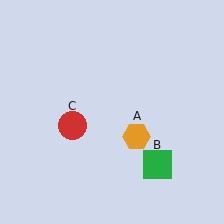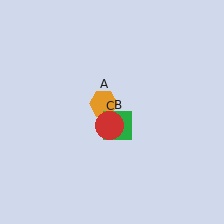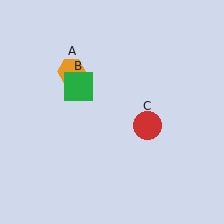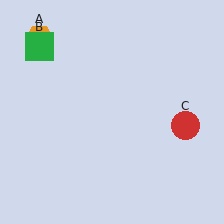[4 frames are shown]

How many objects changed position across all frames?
3 objects changed position: orange hexagon (object A), green square (object B), red circle (object C).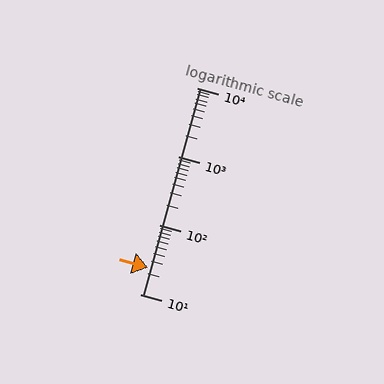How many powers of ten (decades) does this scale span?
The scale spans 3 decades, from 10 to 10000.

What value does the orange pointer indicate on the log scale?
The pointer indicates approximately 24.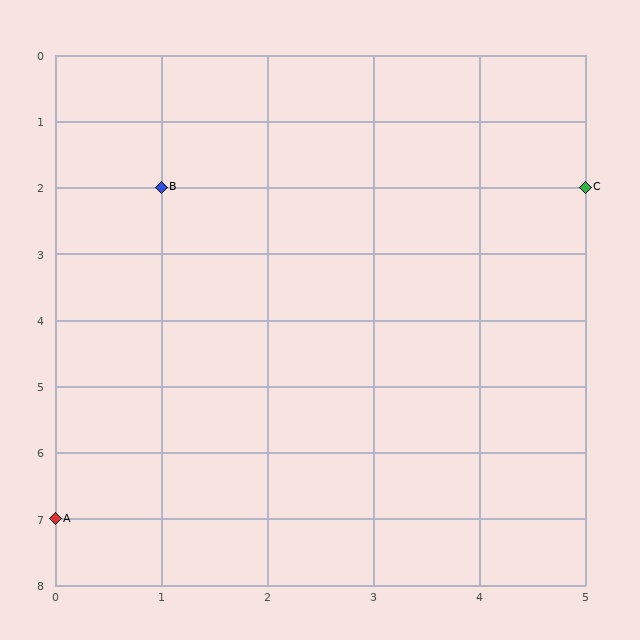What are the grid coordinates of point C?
Point C is at grid coordinates (5, 2).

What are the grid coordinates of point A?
Point A is at grid coordinates (0, 7).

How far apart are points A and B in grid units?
Points A and B are 1 column and 5 rows apart (about 5.1 grid units diagonally).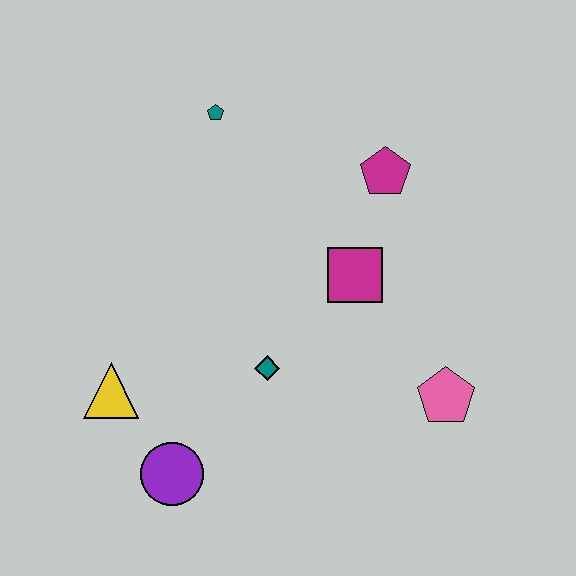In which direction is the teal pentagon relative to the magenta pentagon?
The teal pentagon is to the left of the magenta pentagon.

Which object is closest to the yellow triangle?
The purple circle is closest to the yellow triangle.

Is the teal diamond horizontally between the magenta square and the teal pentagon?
Yes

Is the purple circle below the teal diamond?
Yes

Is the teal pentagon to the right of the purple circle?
Yes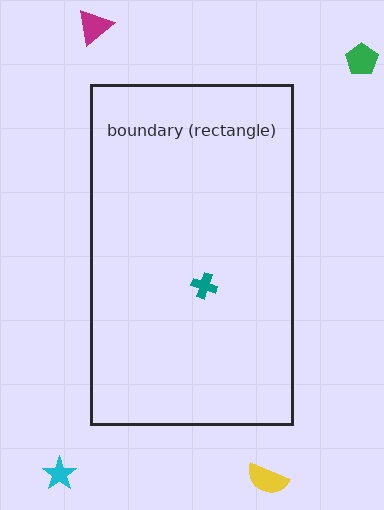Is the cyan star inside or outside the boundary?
Outside.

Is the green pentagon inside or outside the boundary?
Outside.